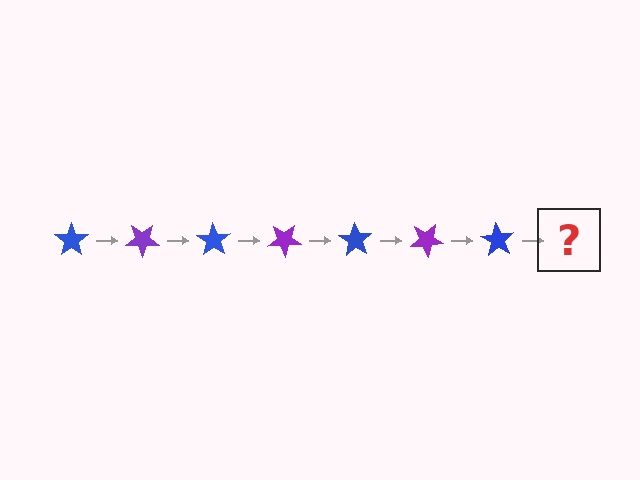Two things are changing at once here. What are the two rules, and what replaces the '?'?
The two rules are that it rotates 35 degrees each step and the color cycles through blue and purple. The '?' should be a purple star, rotated 245 degrees from the start.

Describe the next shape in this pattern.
It should be a purple star, rotated 245 degrees from the start.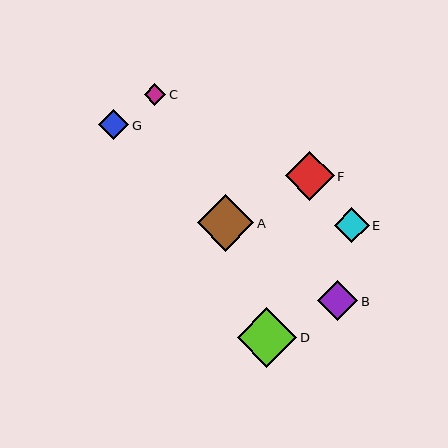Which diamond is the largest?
Diamond D is the largest with a size of approximately 60 pixels.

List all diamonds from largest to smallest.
From largest to smallest: D, A, F, B, E, G, C.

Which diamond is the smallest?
Diamond C is the smallest with a size of approximately 21 pixels.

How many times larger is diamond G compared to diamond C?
Diamond G is approximately 1.4 times the size of diamond C.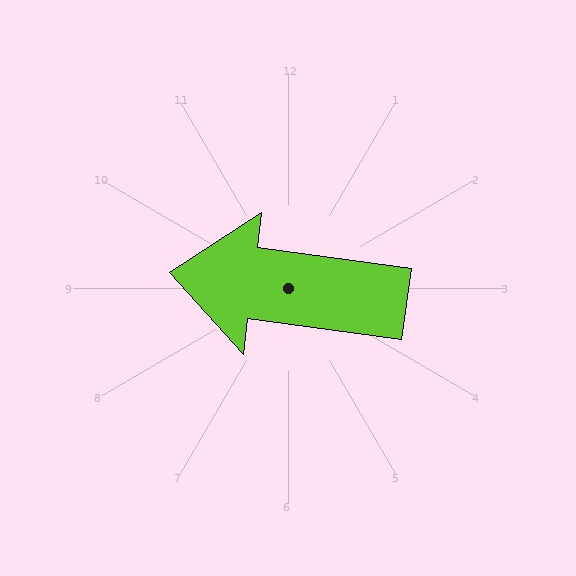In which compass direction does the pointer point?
West.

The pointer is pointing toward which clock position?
Roughly 9 o'clock.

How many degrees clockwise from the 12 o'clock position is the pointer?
Approximately 278 degrees.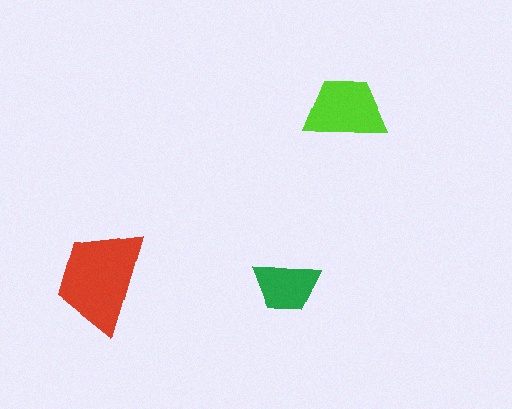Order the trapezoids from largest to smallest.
the red one, the lime one, the green one.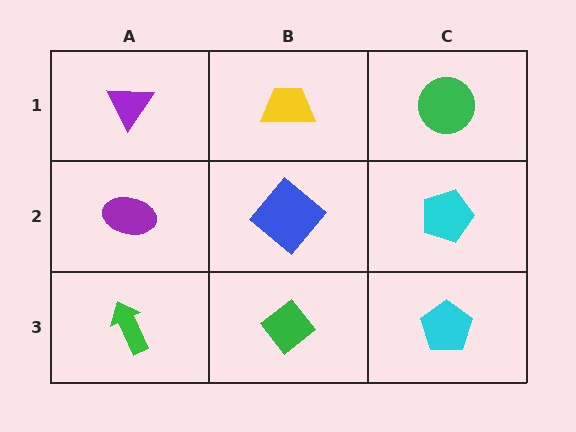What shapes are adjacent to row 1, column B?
A blue diamond (row 2, column B), a purple triangle (row 1, column A), a green circle (row 1, column C).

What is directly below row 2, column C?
A cyan pentagon.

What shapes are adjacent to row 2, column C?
A green circle (row 1, column C), a cyan pentagon (row 3, column C), a blue diamond (row 2, column B).